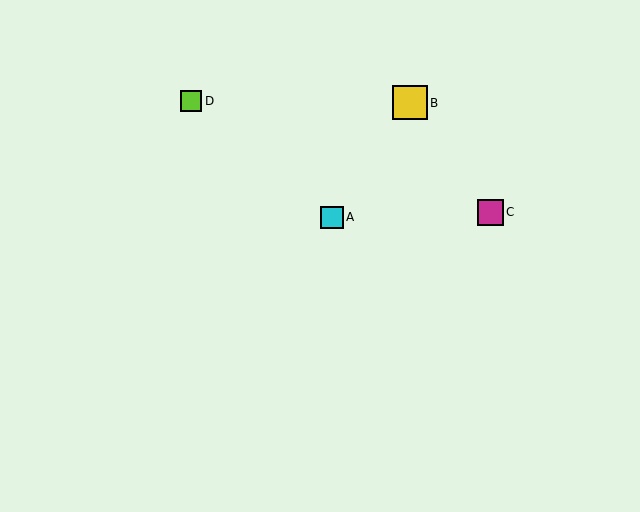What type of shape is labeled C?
Shape C is a magenta square.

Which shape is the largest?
The yellow square (labeled B) is the largest.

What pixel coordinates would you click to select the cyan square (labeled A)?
Click at (332, 217) to select the cyan square A.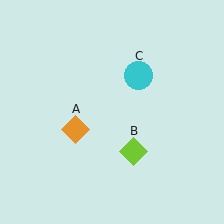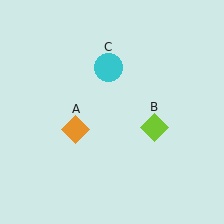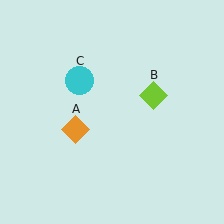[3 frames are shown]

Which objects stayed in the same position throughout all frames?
Orange diamond (object A) remained stationary.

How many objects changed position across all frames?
2 objects changed position: lime diamond (object B), cyan circle (object C).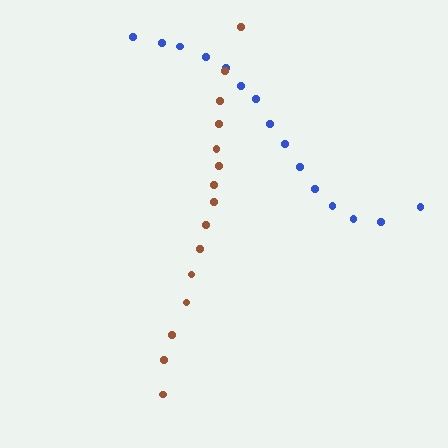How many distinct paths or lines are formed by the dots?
There are 2 distinct paths.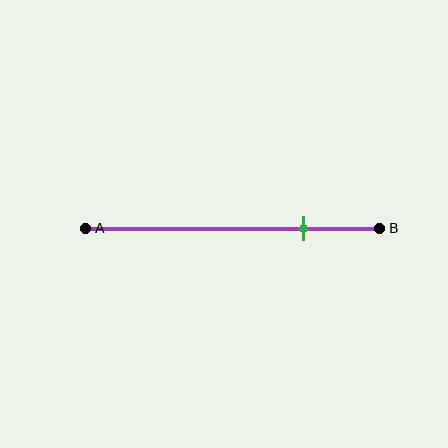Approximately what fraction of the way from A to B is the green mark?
The green mark is approximately 75% of the way from A to B.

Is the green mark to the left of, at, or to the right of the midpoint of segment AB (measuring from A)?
The green mark is to the right of the midpoint of segment AB.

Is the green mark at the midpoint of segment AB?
No, the mark is at about 75% from A, not at the 50% midpoint.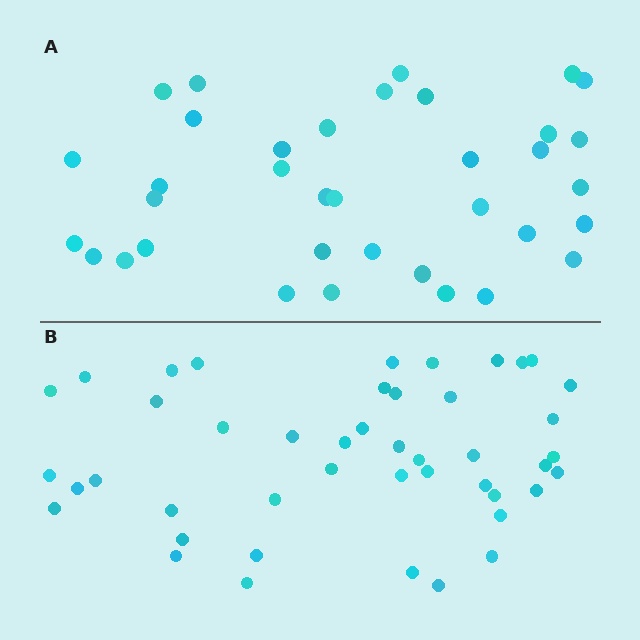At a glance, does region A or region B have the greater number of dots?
Region B (the bottom region) has more dots.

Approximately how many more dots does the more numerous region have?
Region B has roughly 8 or so more dots than region A.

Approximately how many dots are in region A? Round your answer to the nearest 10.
About 40 dots. (The exact count is 36, which rounds to 40.)